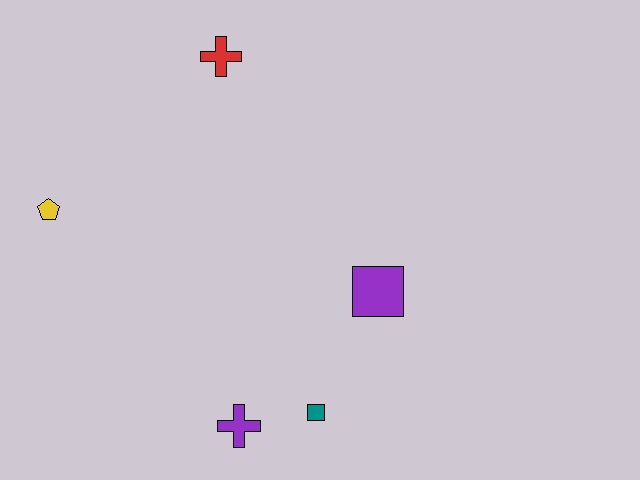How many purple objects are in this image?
There are 2 purple objects.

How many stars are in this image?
There are no stars.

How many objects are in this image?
There are 5 objects.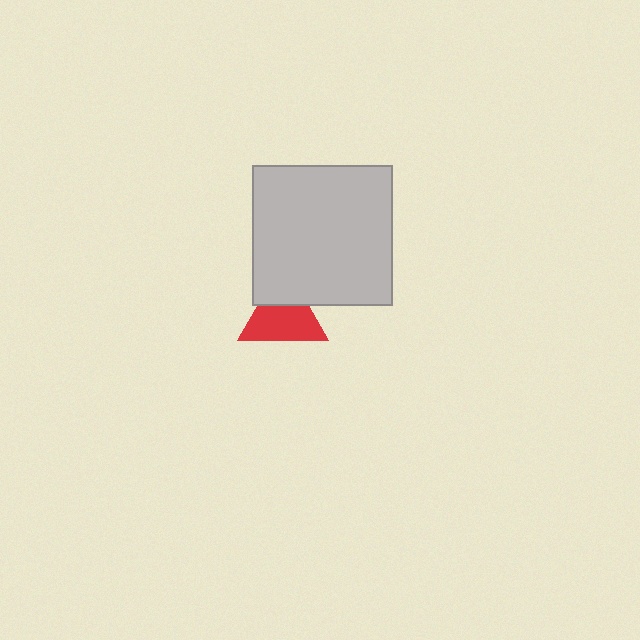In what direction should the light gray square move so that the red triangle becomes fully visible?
The light gray square should move up. That is the shortest direction to clear the overlap and leave the red triangle fully visible.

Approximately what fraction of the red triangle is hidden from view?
Roughly 31% of the red triangle is hidden behind the light gray square.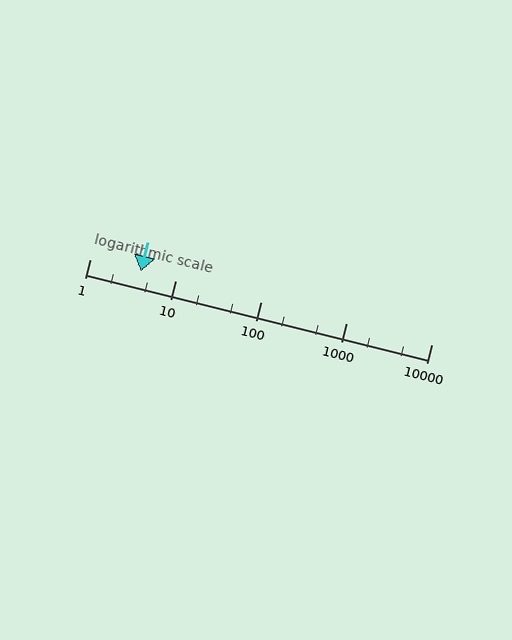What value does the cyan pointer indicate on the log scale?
The pointer indicates approximately 3.9.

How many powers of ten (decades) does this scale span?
The scale spans 4 decades, from 1 to 10000.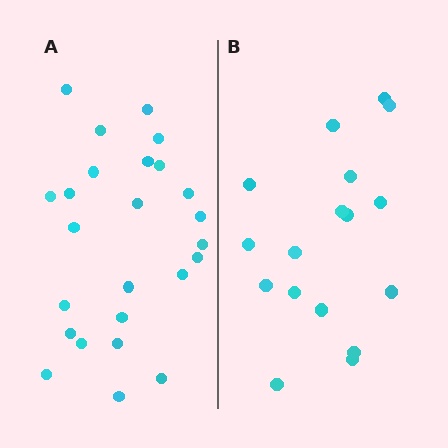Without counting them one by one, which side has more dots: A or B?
Region A (the left region) has more dots.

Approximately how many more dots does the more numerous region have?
Region A has roughly 8 or so more dots than region B.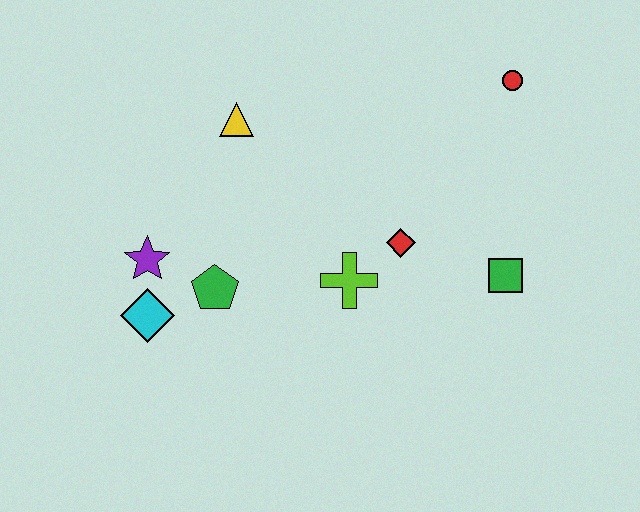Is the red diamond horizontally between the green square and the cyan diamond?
Yes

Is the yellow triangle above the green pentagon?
Yes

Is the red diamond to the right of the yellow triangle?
Yes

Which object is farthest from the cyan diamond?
The red circle is farthest from the cyan diamond.